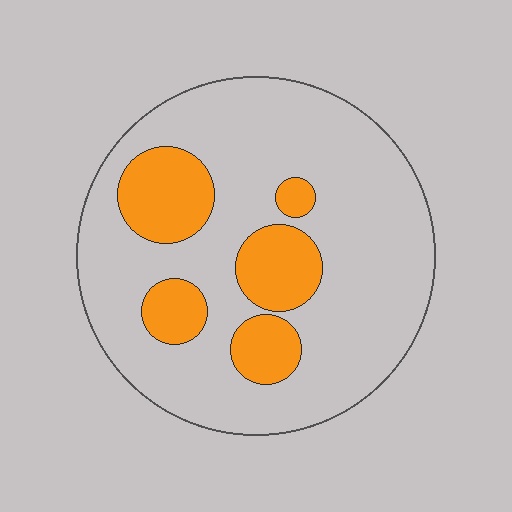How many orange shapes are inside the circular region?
5.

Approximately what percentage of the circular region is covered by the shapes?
Approximately 20%.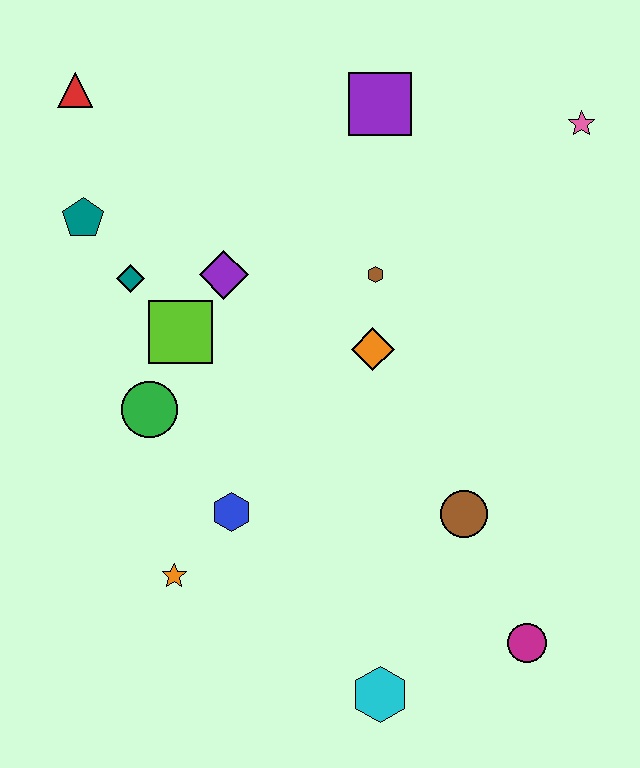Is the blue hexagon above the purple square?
No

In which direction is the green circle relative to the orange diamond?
The green circle is to the left of the orange diamond.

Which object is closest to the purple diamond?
The lime square is closest to the purple diamond.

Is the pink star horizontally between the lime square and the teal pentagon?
No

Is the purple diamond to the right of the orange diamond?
No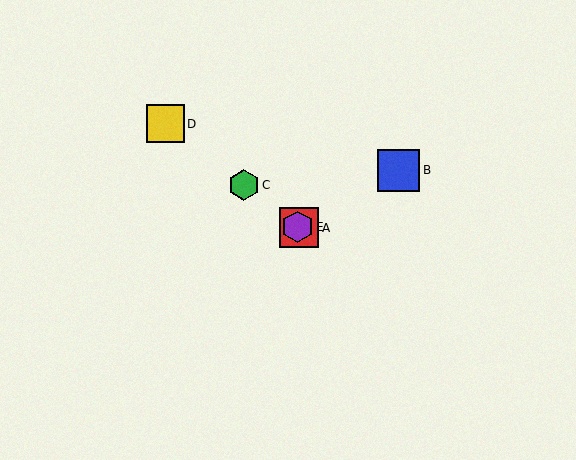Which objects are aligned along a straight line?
Objects A, C, D, E are aligned along a straight line.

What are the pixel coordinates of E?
Object E is at (297, 227).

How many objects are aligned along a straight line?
4 objects (A, C, D, E) are aligned along a straight line.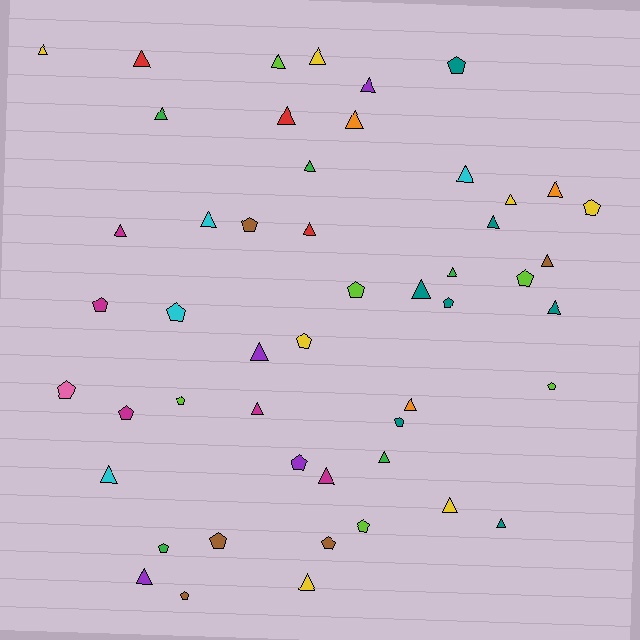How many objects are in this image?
There are 50 objects.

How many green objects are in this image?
There are 5 green objects.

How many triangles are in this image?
There are 30 triangles.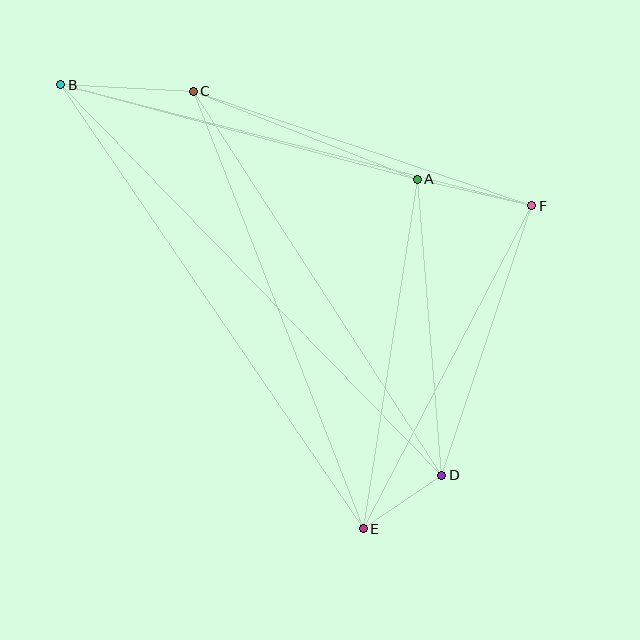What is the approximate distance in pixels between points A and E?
The distance between A and E is approximately 354 pixels.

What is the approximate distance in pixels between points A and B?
The distance between A and B is approximately 369 pixels.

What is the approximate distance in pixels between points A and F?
The distance between A and F is approximately 118 pixels.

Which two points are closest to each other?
Points D and E are closest to each other.